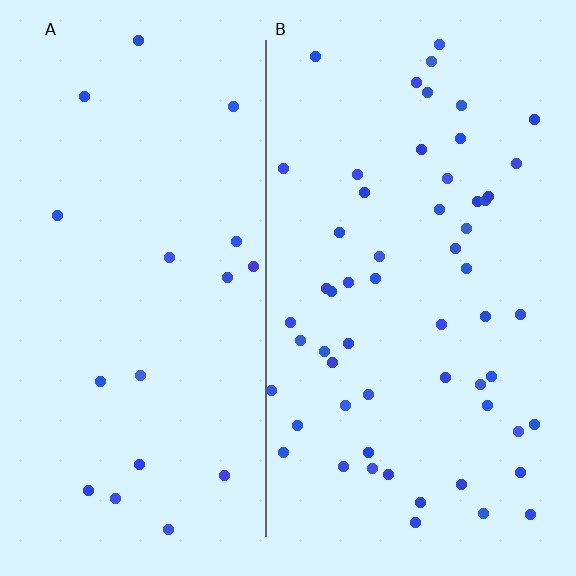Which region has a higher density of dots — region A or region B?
B (the right).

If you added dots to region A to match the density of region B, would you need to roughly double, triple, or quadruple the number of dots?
Approximately triple.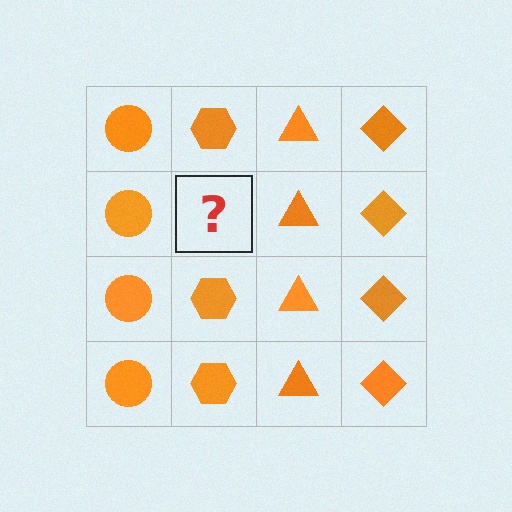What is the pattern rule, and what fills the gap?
The rule is that each column has a consistent shape. The gap should be filled with an orange hexagon.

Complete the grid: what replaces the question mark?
The question mark should be replaced with an orange hexagon.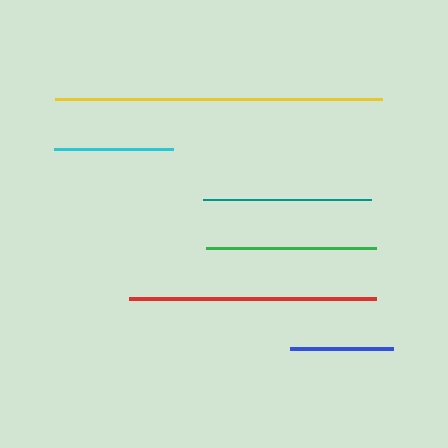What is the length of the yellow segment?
The yellow segment is approximately 327 pixels long.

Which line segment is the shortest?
The blue line is the shortest at approximately 102 pixels.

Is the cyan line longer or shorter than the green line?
The green line is longer than the cyan line.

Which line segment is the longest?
The yellow line is the longest at approximately 327 pixels.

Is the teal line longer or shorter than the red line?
The red line is longer than the teal line.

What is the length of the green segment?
The green segment is approximately 170 pixels long.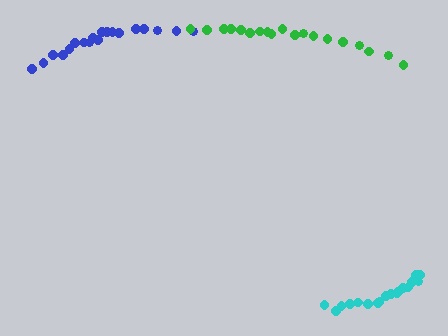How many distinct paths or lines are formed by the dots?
There are 3 distinct paths.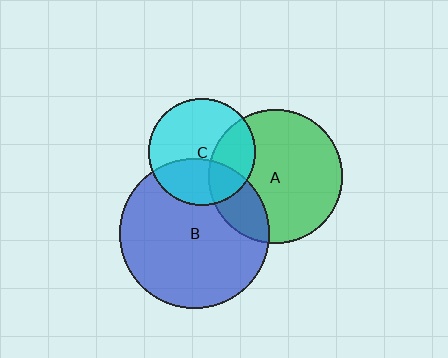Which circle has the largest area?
Circle B (blue).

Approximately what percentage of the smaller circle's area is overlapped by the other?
Approximately 35%.